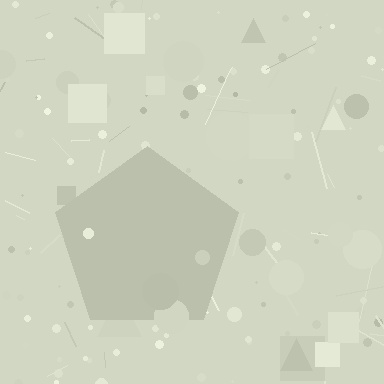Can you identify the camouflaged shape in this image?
The camouflaged shape is a pentagon.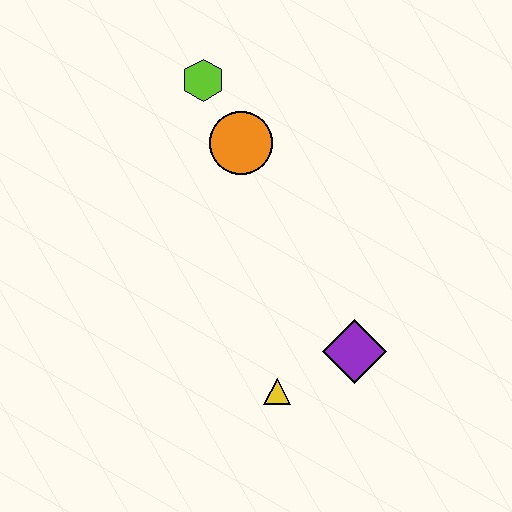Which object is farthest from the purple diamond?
The lime hexagon is farthest from the purple diamond.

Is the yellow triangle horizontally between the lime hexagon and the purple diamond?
Yes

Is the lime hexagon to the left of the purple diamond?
Yes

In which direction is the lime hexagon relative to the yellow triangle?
The lime hexagon is above the yellow triangle.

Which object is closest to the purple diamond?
The yellow triangle is closest to the purple diamond.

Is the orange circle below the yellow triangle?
No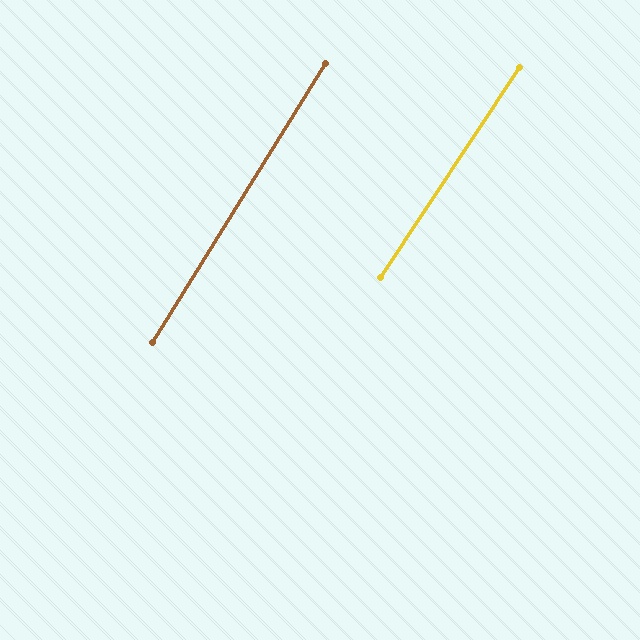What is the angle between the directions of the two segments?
Approximately 2 degrees.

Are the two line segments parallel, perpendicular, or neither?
Parallel — their directions differ by only 1.9°.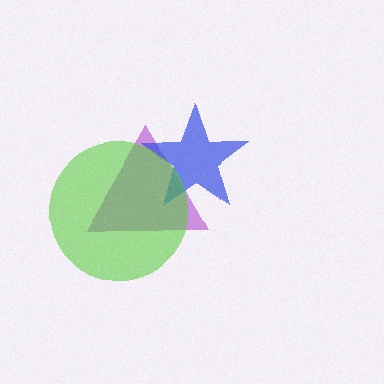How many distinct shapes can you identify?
There are 3 distinct shapes: a purple triangle, a blue star, a lime circle.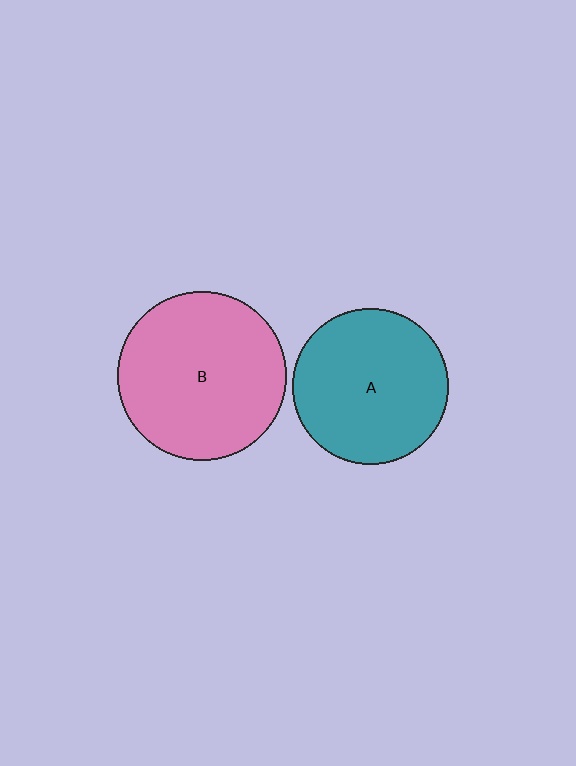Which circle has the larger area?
Circle B (pink).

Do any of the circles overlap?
No, none of the circles overlap.